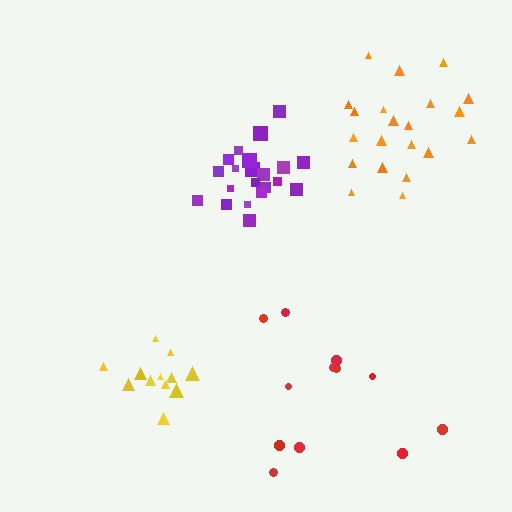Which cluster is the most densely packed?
Purple.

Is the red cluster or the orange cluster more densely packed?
Orange.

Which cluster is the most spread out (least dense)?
Red.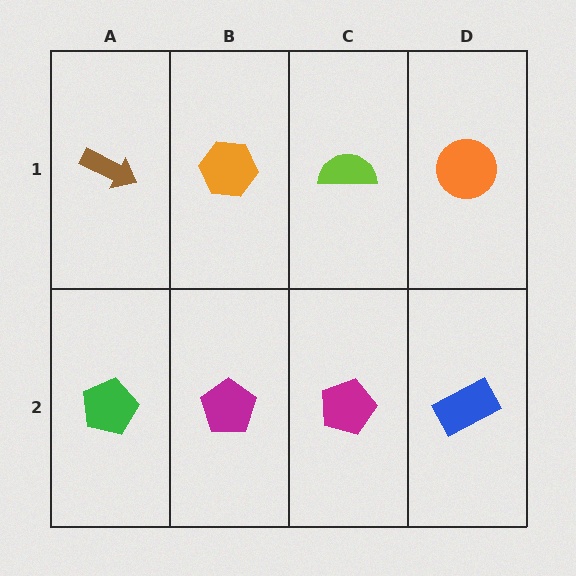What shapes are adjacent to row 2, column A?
A brown arrow (row 1, column A), a magenta pentagon (row 2, column B).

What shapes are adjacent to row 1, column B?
A magenta pentagon (row 2, column B), a brown arrow (row 1, column A), a lime semicircle (row 1, column C).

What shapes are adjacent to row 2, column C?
A lime semicircle (row 1, column C), a magenta pentagon (row 2, column B), a blue rectangle (row 2, column D).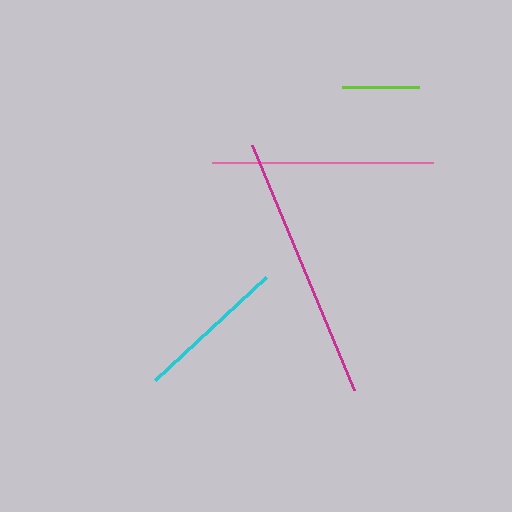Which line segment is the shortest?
The lime line is the shortest at approximately 77 pixels.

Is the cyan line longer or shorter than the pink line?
The pink line is longer than the cyan line.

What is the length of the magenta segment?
The magenta segment is approximately 265 pixels long.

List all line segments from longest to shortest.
From longest to shortest: magenta, pink, cyan, lime.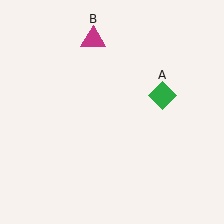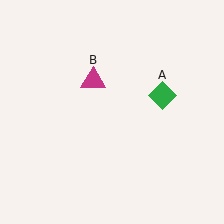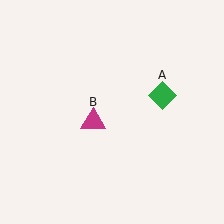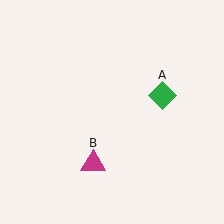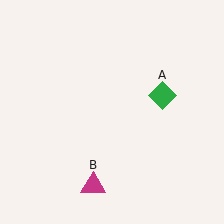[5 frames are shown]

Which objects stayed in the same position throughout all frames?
Green diamond (object A) remained stationary.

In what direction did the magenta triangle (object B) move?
The magenta triangle (object B) moved down.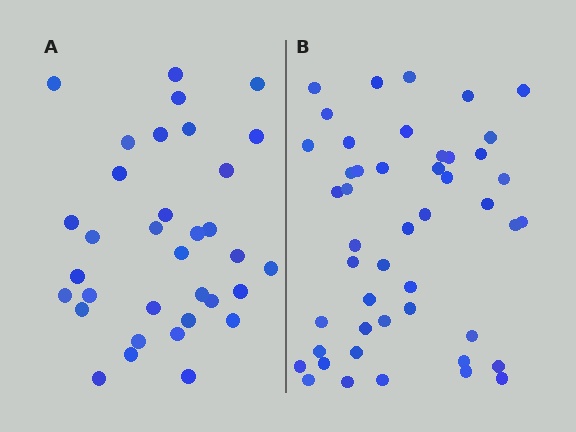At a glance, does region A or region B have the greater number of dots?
Region B (the right region) has more dots.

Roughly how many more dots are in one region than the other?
Region B has approximately 15 more dots than region A.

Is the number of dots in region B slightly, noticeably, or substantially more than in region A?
Region B has noticeably more, but not dramatically so. The ratio is roughly 1.4 to 1.